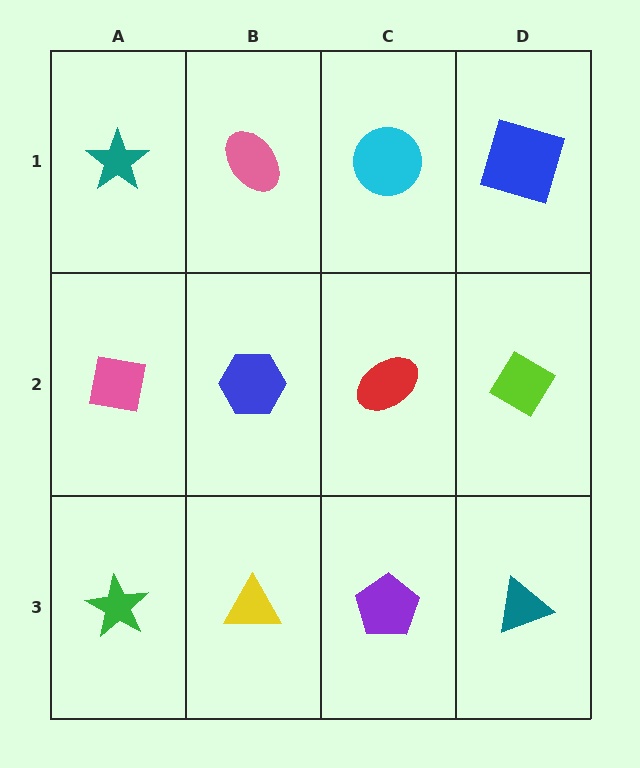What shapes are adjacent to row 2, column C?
A cyan circle (row 1, column C), a purple pentagon (row 3, column C), a blue hexagon (row 2, column B), a lime diamond (row 2, column D).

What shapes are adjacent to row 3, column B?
A blue hexagon (row 2, column B), a green star (row 3, column A), a purple pentagon (row 3, column C).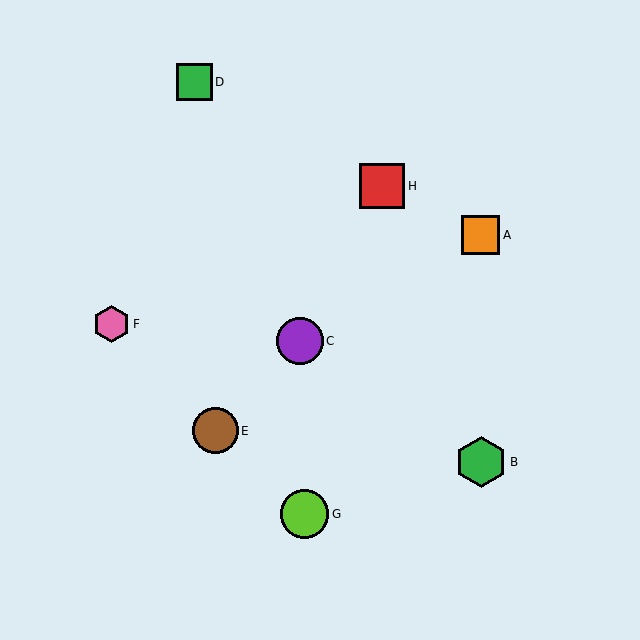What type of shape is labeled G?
Shape G is a lime circle.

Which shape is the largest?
The green hexagon (labeled B) is the largest.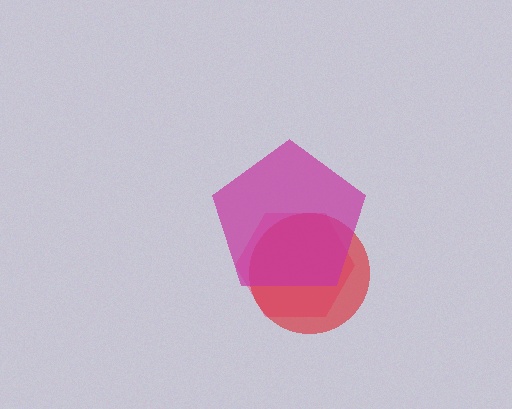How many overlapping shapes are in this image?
There are 3 overlapping shapes in the image.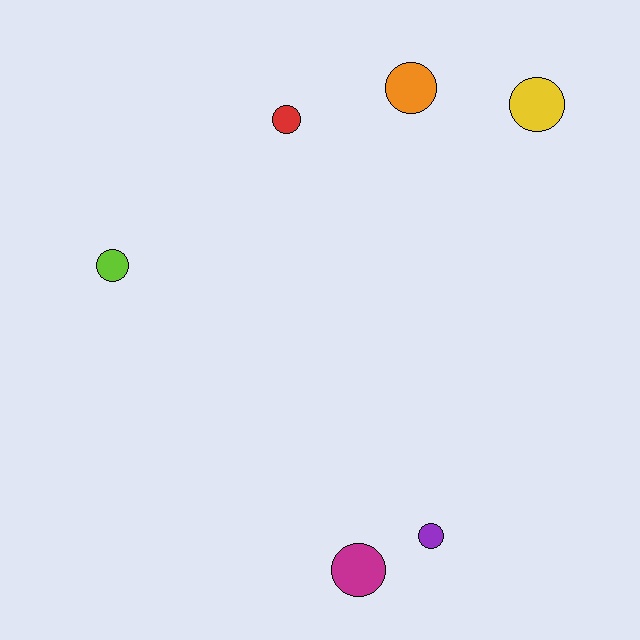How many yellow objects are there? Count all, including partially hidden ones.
There is 1 yellow object.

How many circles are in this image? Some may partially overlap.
There are 6 circles.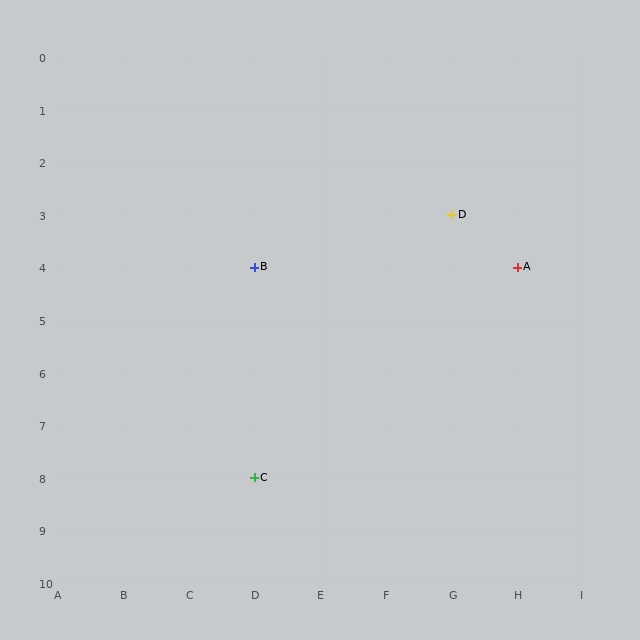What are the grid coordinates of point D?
Point D is at grid coordinates (G, 3).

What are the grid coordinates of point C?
Point C is at grid coordinates (D, 8).